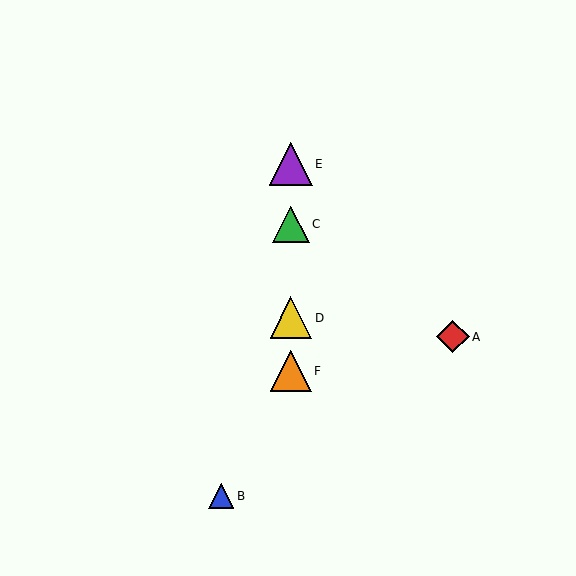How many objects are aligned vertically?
4 objects (C, D, E, F) are aligned vertically.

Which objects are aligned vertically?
Objects C, D, E, F are aligned vertically.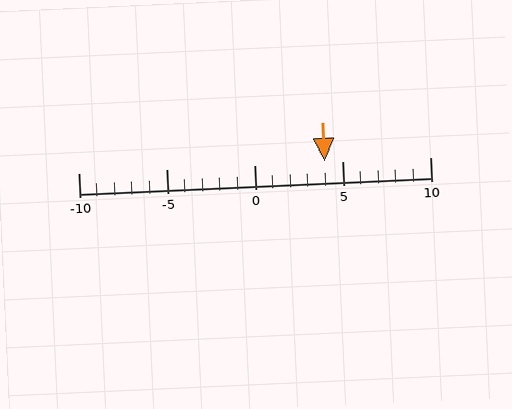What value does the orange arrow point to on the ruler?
The orange arrow points to approximately 4.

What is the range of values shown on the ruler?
The ruler shows values from -10 to 10.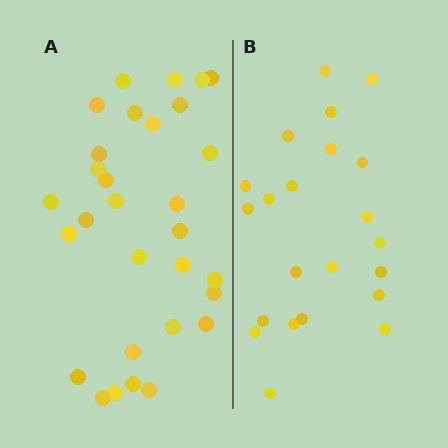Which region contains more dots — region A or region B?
Region A (the left region) has more dots.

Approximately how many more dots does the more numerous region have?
Region A has roughly 8 or so more dots than region B.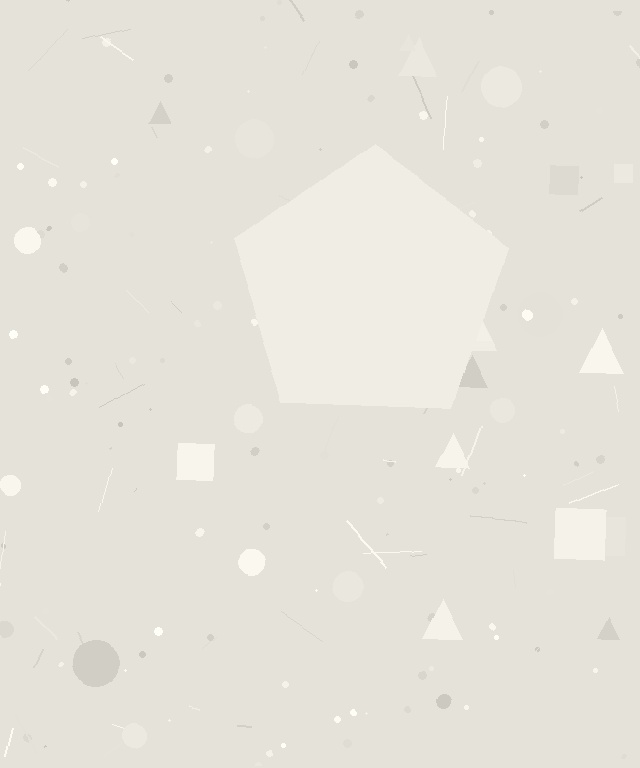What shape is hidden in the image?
A pentagon is hidden in the image.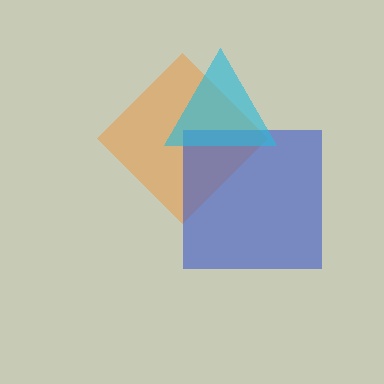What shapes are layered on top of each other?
The layered shapes are: an orange diamond, a blue square, a cyan triangle.